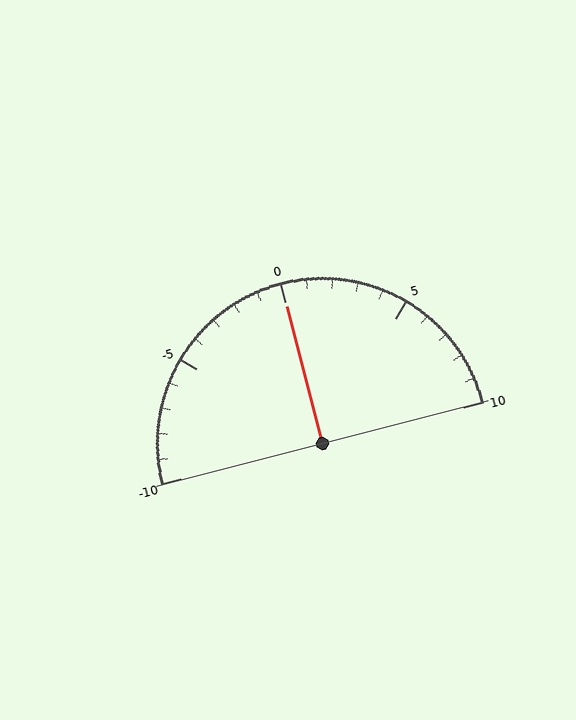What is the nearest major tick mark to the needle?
The nearest major tick mark is 0.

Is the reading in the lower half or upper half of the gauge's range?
The reading is in the upper half of the range (-10 to 10).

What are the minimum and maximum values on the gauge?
The gauge ranges from -10 to 10.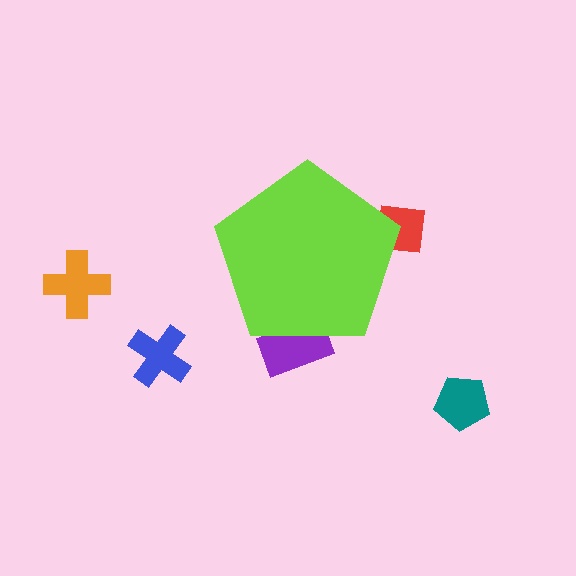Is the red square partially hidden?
Yes, the red square is partially hidden behind the lime pentagon.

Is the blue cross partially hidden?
No, the blue cross is fully visible.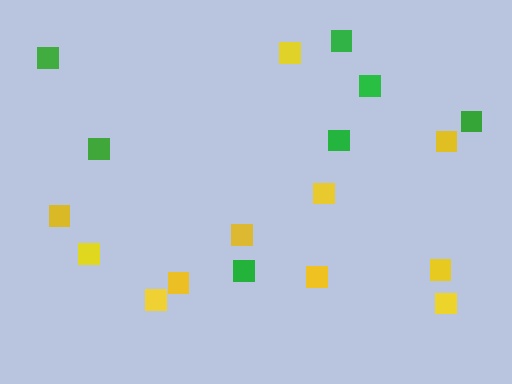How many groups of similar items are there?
There are 2 groups: one group of yellow squares (11) and one group of green squares (7).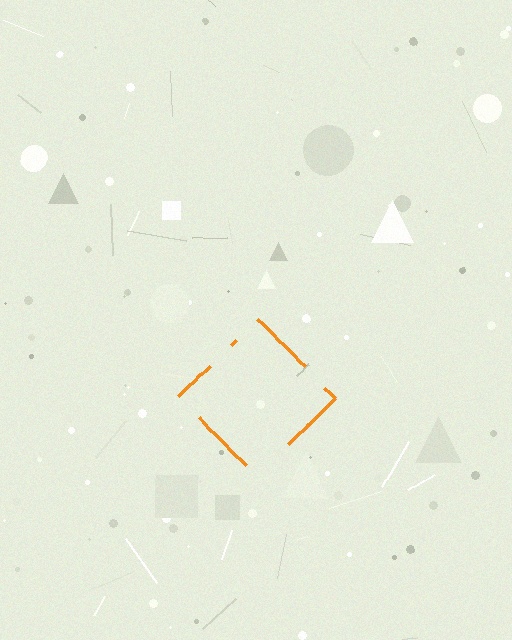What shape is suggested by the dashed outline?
The dashed outline suggests a diamond.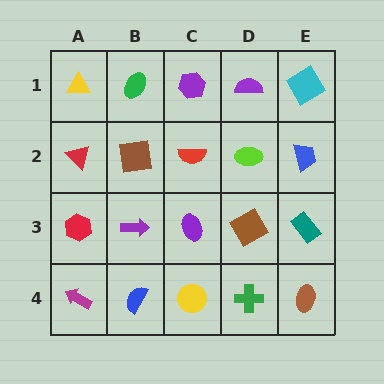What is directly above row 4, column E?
A teal rectangle.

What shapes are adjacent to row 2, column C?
A purple hexagon (row 1, column C), a purple ellipse (row 3, column C), a brown square (row 2, column B), a lime ellipse (row 2, column D).